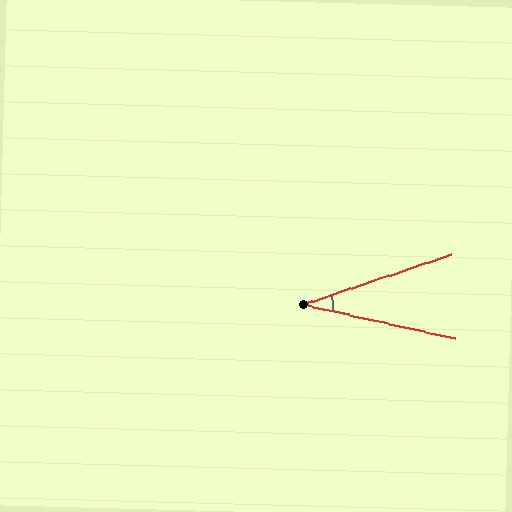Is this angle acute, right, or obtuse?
It is acute.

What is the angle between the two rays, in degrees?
Approximately 31 degrees.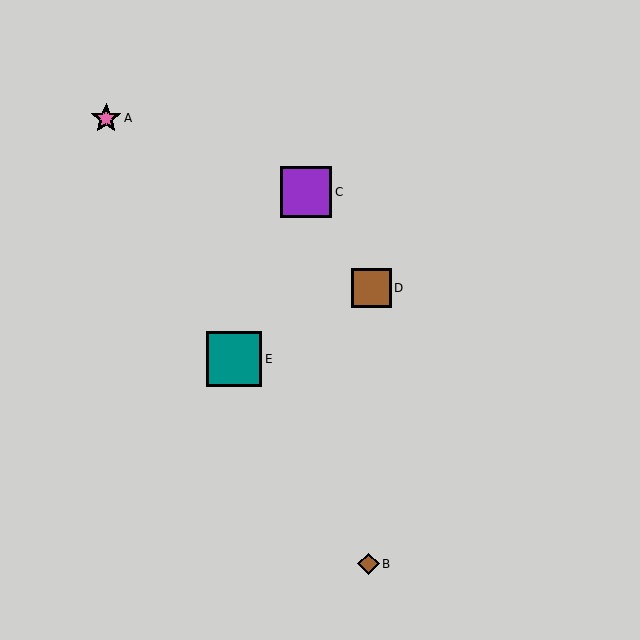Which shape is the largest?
The teal square (labeled E) is the largest.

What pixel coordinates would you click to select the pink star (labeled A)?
Click at (106, 118) to select the pink star A.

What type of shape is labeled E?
Shape E is a teal square.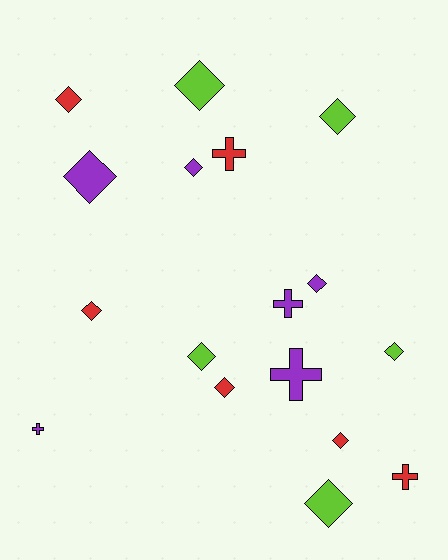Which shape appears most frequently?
Diamond, with 12 objects.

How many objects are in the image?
There are 17 objects.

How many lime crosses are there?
There are no lime crosses.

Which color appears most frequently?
Purple, with 6 objects.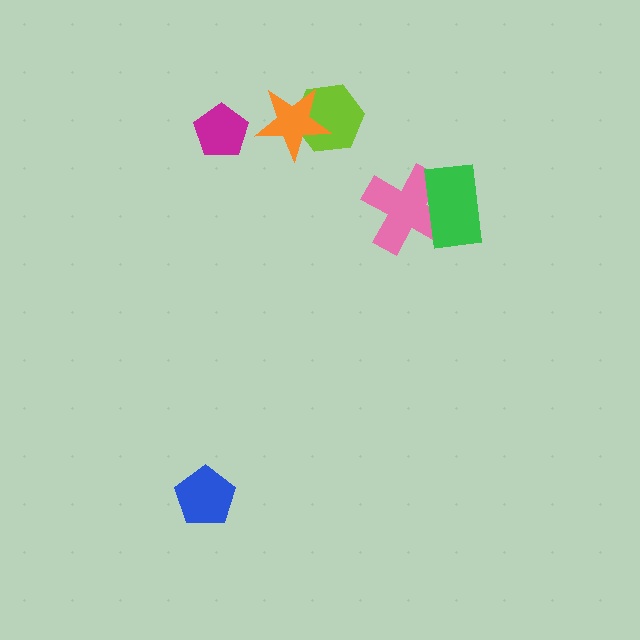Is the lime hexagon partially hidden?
Yes, it is partially covered by another shape.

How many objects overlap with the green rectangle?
1 object overlaps with the green rectangle.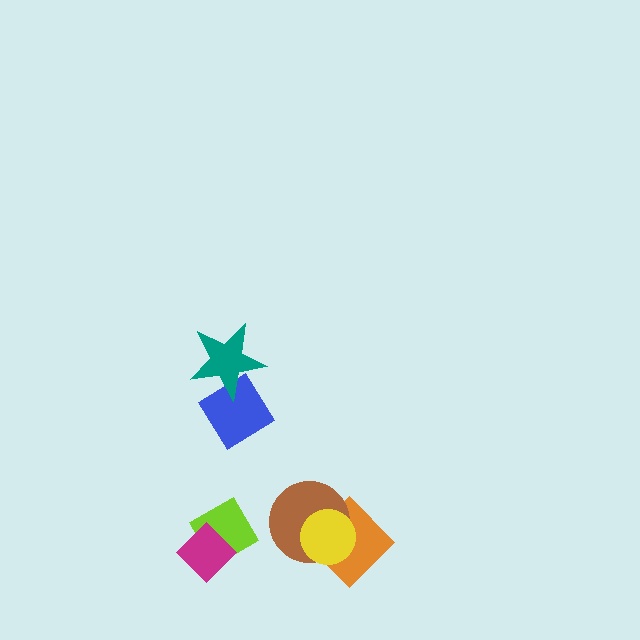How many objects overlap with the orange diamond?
2 objects overlap with the orange diamond.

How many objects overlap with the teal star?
1 object overlaps with the teal star.